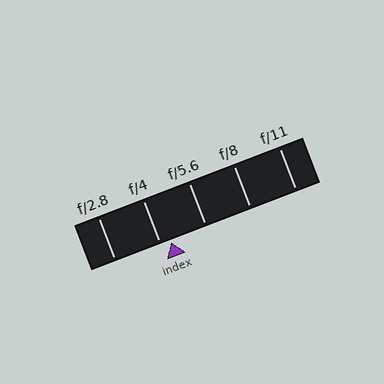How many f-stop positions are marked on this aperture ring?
There are 5 f-stop positions marked.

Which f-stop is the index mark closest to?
The index mark is closest to f/4.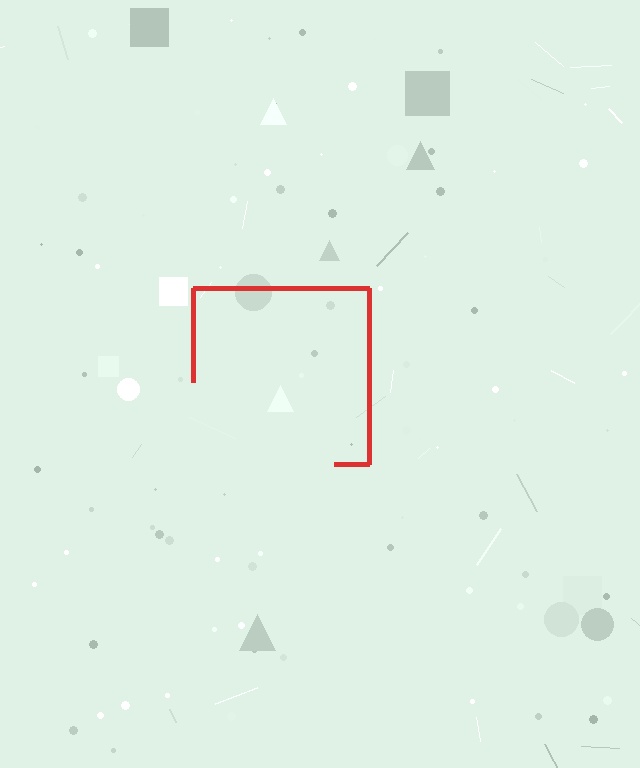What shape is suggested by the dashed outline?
The dashed outline suggests a square.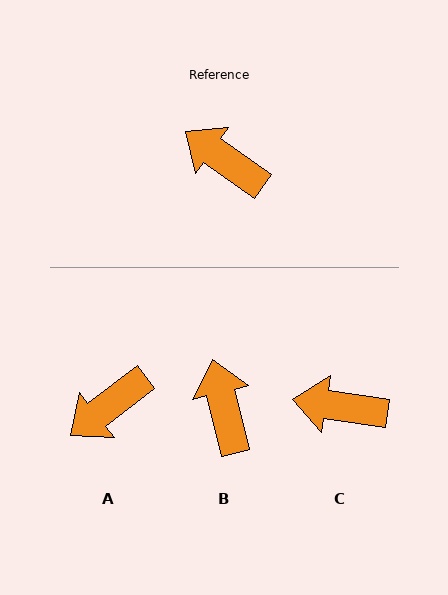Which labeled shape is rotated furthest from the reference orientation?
A, about 73 degrees away.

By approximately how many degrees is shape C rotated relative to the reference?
Approximately 27 degrees counter-clockwise.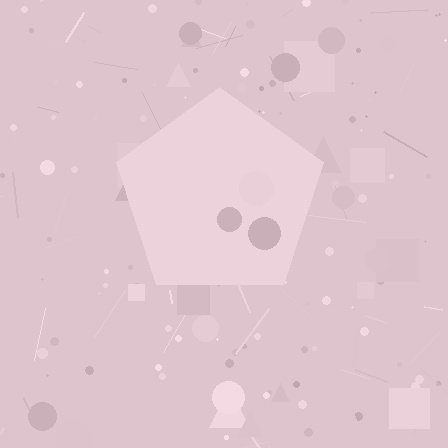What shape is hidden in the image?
A pentagon is hidden in the image.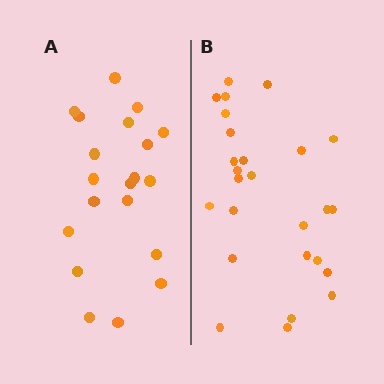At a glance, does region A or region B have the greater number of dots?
Region B (the right region) has more dots.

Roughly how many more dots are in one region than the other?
Region B has about 6 more dots than region A.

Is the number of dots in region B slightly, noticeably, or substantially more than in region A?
Region B has noticeably more, but not dramatically so. The ratio is roughly 1.3 to 1.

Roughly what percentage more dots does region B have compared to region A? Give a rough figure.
About 30% more.